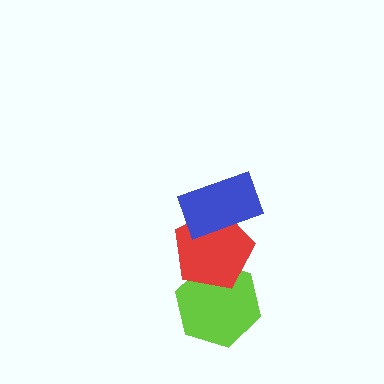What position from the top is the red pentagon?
The red pentagon is 2nd from the top.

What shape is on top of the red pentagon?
The blue rectangle is on top of the red pentagon.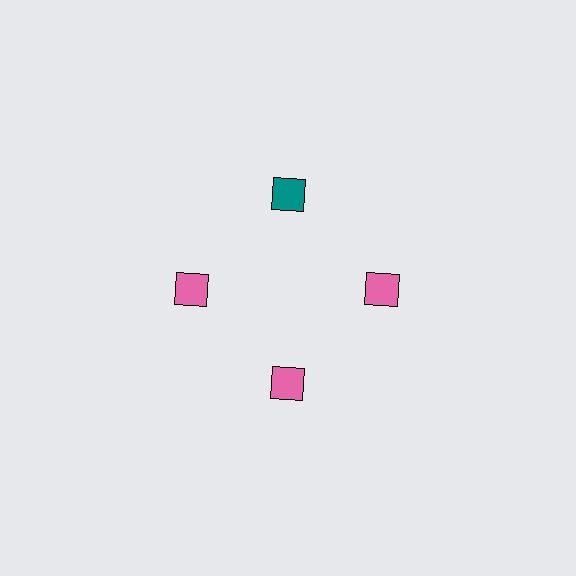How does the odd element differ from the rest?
It has a different color: teal instead of pink.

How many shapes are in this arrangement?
There are 4 shapes arranged in a ring pattern.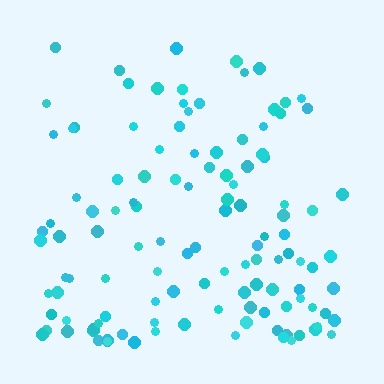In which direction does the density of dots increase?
From top to bottom, with the bottom side densest.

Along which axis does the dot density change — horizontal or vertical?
Vertical.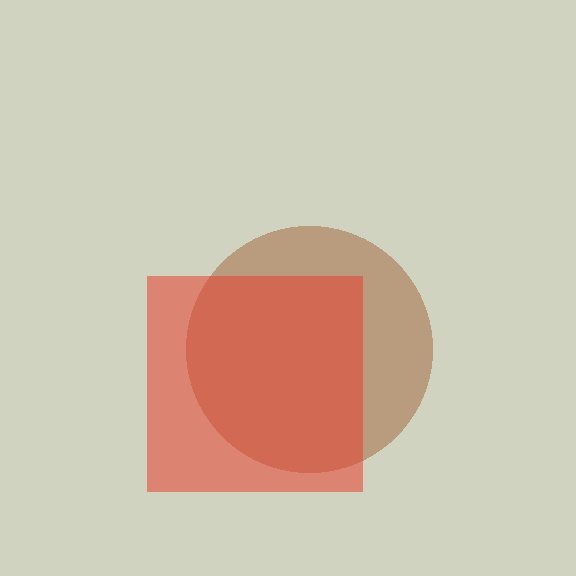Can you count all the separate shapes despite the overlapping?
Yes, there are 2 separate shapes.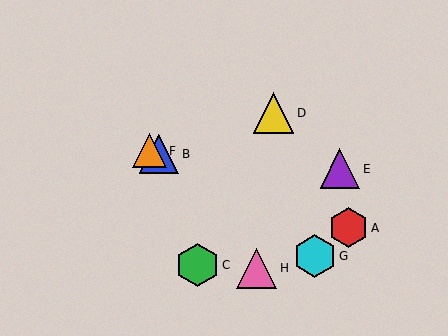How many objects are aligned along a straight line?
3 objects (A, B, F) are aligned along a straight line.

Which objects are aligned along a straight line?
Objects A, B, F are aligned along a straight line.